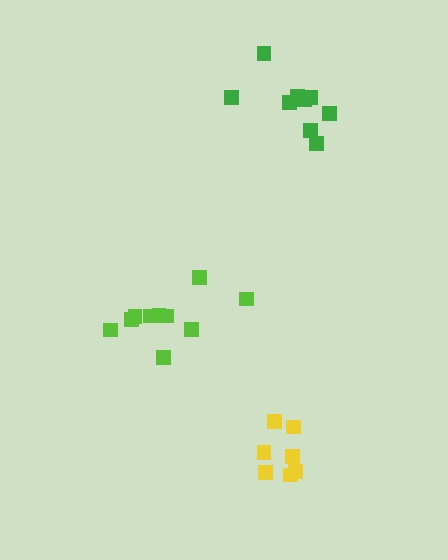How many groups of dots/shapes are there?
There are 3 groups.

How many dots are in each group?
Group 1: 7 dots, Group 2: 9 dots, Group 3: 10 dots (26 total).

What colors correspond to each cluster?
The clusters are colored: yellow, green, lime.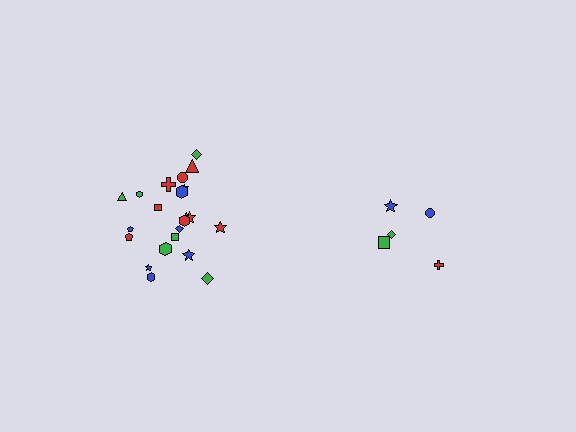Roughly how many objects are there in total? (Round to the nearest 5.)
Roughly 25 objects in total.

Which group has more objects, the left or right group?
The left group.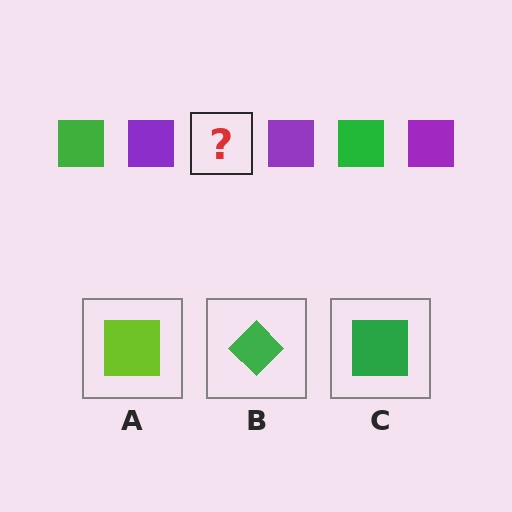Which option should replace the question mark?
Option C.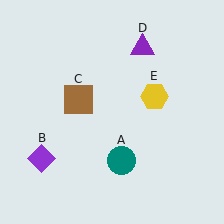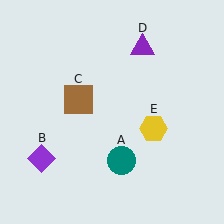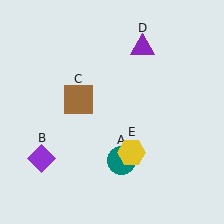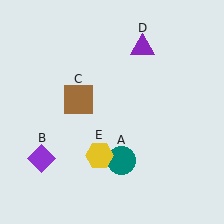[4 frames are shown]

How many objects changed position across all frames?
1 object changed position: yellow hexagon (object E).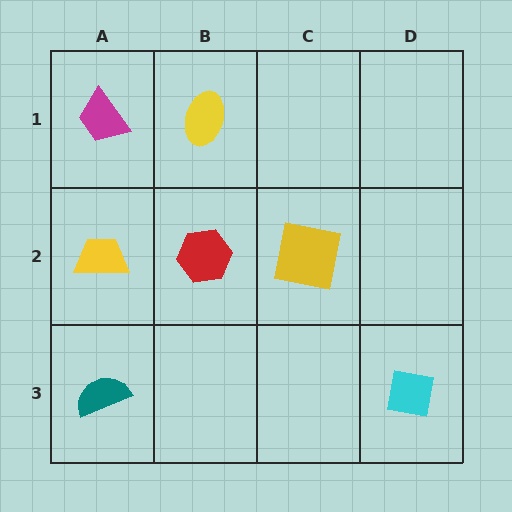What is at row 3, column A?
A teal semicircle.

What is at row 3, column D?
A cyan square.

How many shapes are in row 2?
3 shapes.